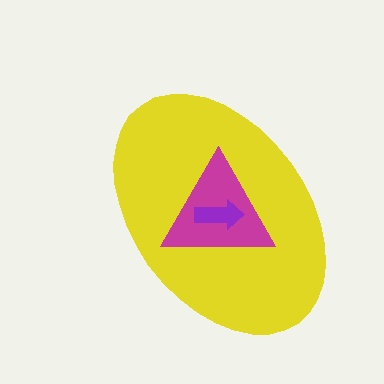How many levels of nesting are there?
3.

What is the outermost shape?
The yellow ellipse.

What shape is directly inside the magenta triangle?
The purple arrow.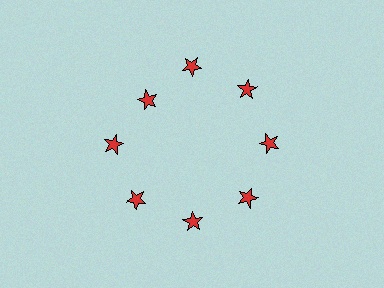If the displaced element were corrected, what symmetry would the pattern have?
It would have 8-fold rotational symmetry — the pattern would map onto itself every 45 degrees.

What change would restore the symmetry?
The symmetry would be restored by moving it outward, back onto the ring so that all 8 stars sit at equal angles and equal distance from the center.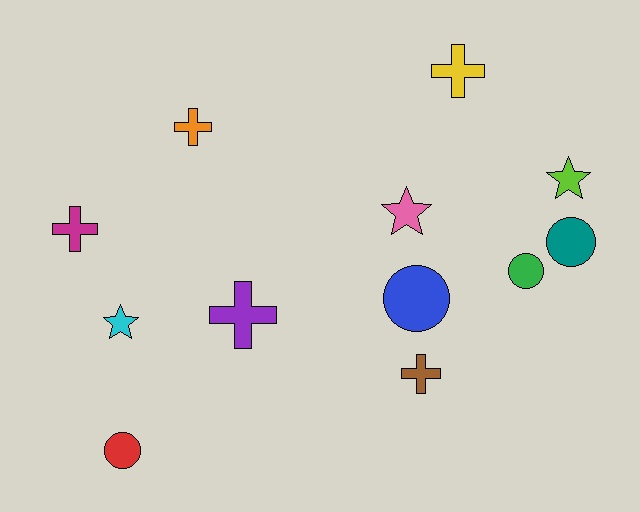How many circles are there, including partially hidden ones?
There are 4 circles.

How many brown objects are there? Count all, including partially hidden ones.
There is 1 brown object.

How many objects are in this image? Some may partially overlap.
There are 12 objects.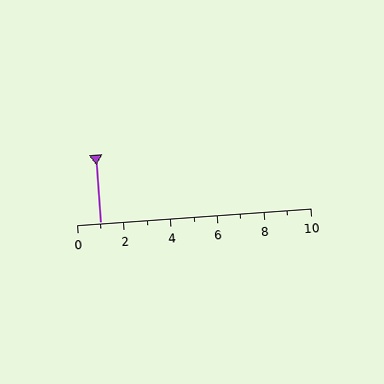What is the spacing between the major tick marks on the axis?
The major ticks are spaced 2 apart.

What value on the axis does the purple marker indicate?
The marker indicates approximately 1.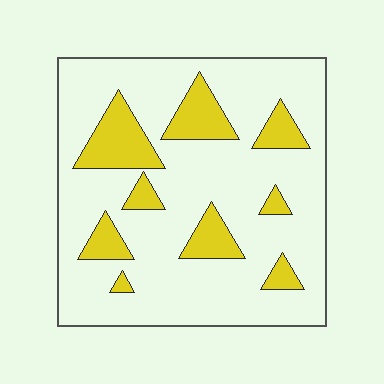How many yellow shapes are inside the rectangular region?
9.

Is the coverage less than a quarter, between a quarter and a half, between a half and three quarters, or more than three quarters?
Less than a quarter.